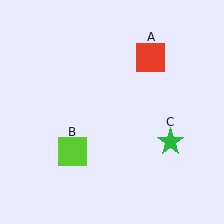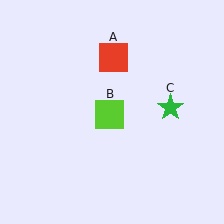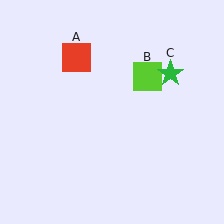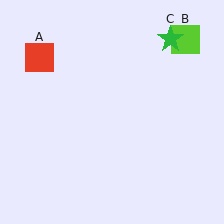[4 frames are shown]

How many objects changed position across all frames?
3 objects changed position: red square (object A), lime square (object B), green star (object C).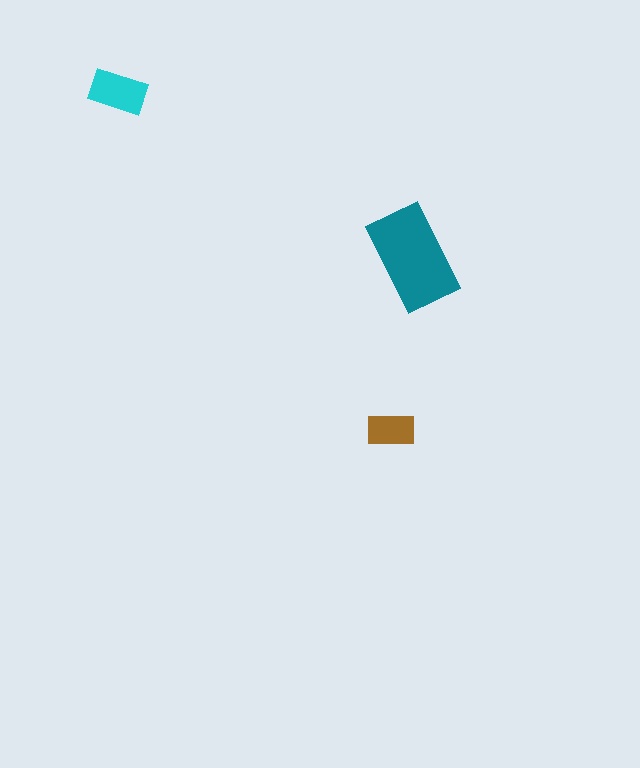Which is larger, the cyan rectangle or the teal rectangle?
The teal one.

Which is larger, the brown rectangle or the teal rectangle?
The teal one.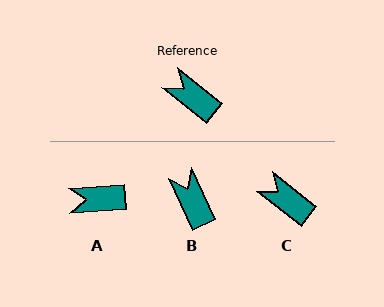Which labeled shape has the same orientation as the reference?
C.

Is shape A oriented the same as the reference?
No, it is off by about 42 degrees.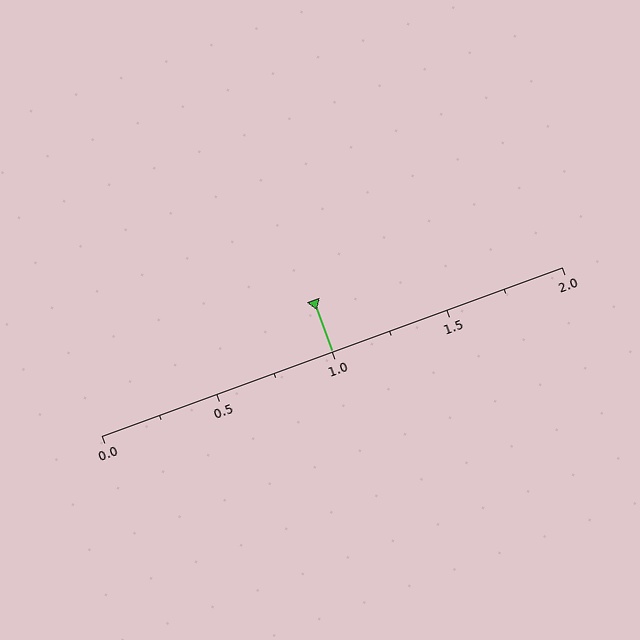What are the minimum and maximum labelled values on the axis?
The axis runs from 0.0 to 2.0.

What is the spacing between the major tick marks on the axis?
The major ticks are spaced 0.5 apart.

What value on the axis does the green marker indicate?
The marker indicates approximately 1.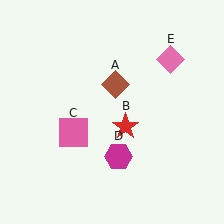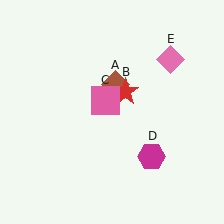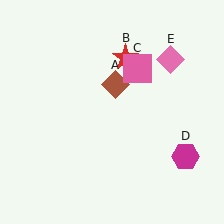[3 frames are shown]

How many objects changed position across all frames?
3 objects changed position: red star (object B), pink square (object C), magenta hexagon (object D).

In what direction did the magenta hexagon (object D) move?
The magenta hexagon (object D) moved right.